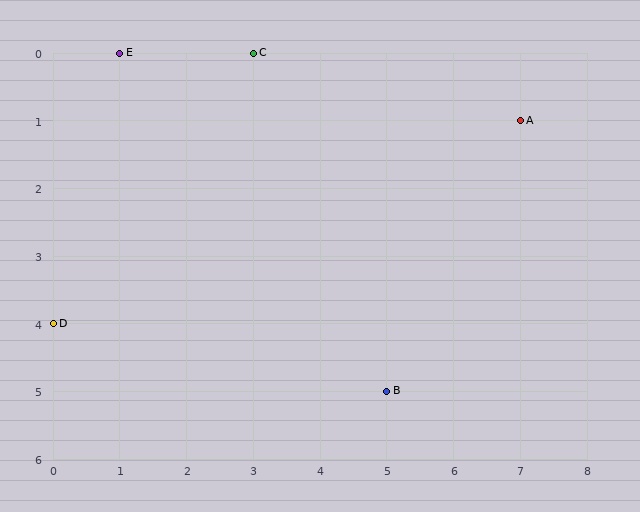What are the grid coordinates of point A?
Point A is at grid coordinates (7, 1).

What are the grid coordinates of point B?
Point B is at grid coordinates (5, 5).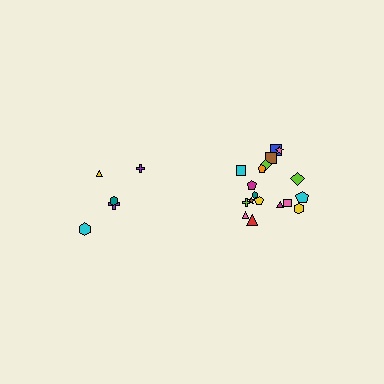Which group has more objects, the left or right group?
The right group.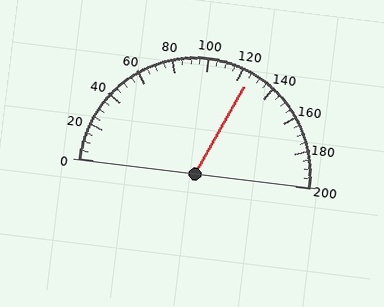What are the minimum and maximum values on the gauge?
The gauge ranges from 0 to 200.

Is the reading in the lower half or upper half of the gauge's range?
The reading is in the upper half of the range (0 to 200).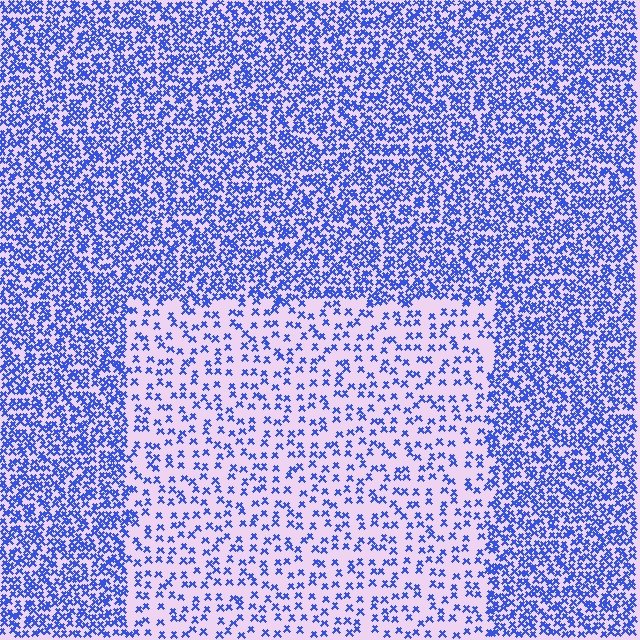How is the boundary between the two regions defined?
The boundary is defined by a change in element density (approximately 2.5x ratio). All elements are the same color, size, and shape.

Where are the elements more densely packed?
The elements are more densely packed outside the rectangle boundary.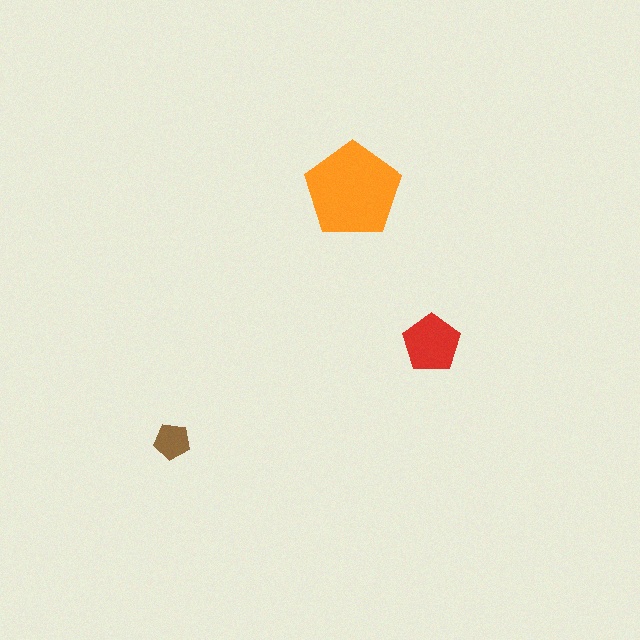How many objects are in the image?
There are 3 objects in the image.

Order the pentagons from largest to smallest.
the orange one, the red one, the brown one.